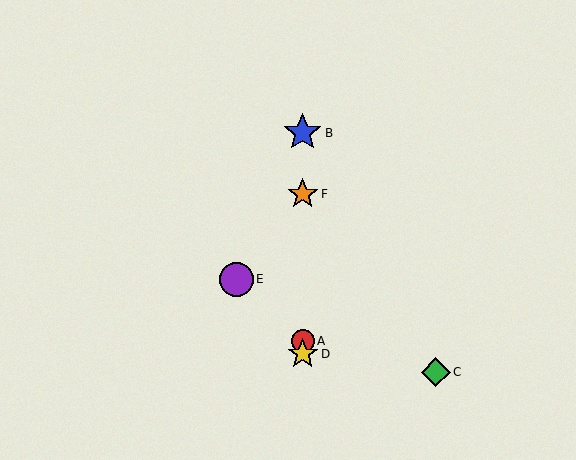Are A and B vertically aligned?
Yes, both are at x≈303.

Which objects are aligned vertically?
Objects A, B, D, F are aligned vertically.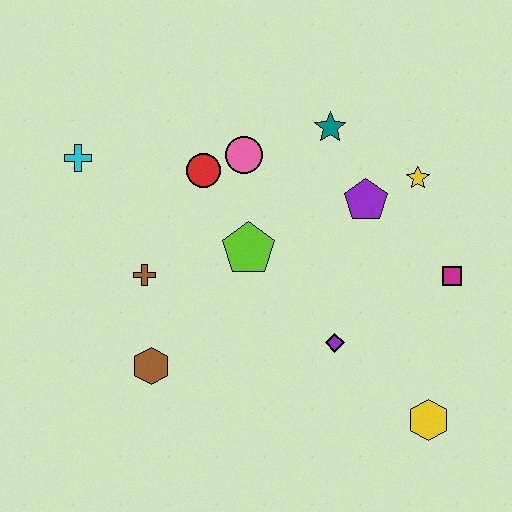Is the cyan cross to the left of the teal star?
Yes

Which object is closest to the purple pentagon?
The yellow star is closest to the purple pentagon.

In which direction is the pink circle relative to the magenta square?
The pink circle is to the left of the magenta square.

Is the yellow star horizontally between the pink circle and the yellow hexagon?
Yes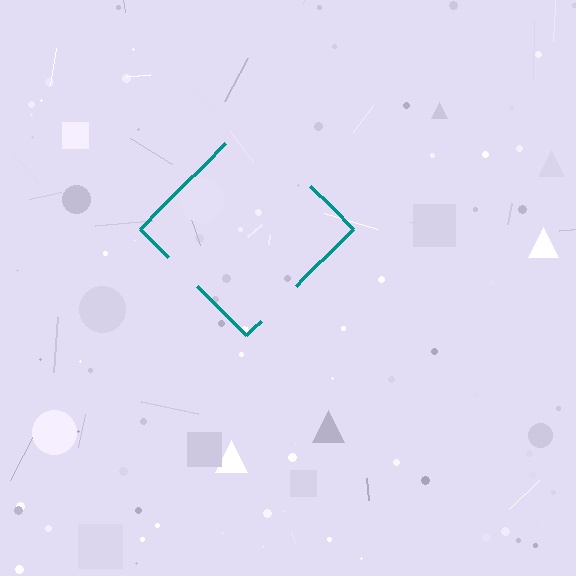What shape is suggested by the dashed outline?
The dashed outline suggests a diamond.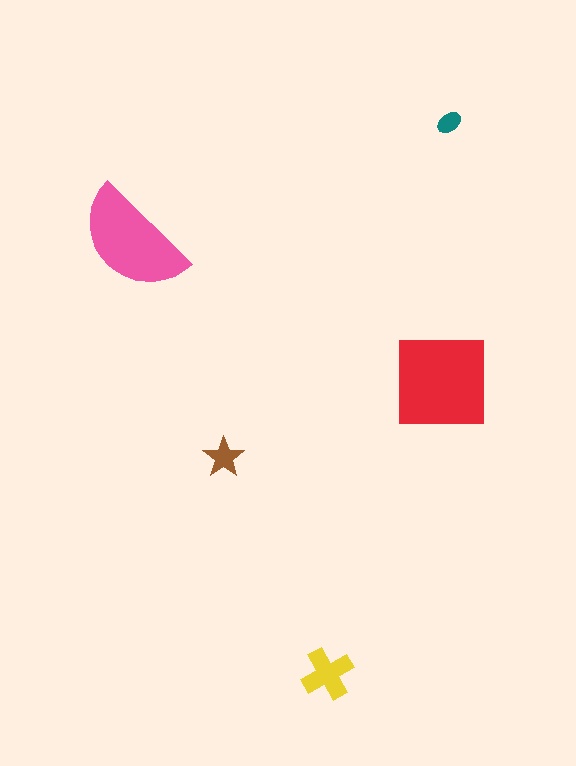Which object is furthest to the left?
The pink semicircle is leftmost.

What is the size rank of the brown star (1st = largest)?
4th.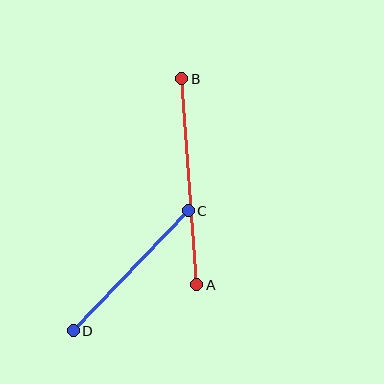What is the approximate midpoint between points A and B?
The midpoint is at approximately (189, 182) pixels.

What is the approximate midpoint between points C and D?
The midpoint is at approximately (131, 271) pixels.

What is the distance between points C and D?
The distance is approximately 166 pixels.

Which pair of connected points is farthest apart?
Points A and B are farthest apart.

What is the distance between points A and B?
The distance is approximately 207 pixels.